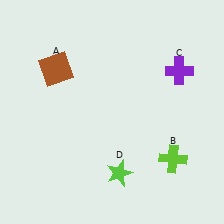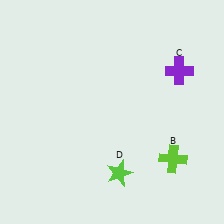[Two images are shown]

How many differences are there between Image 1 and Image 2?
There is 1 difference between the two images.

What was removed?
The brown square (A) was removed in Image 2.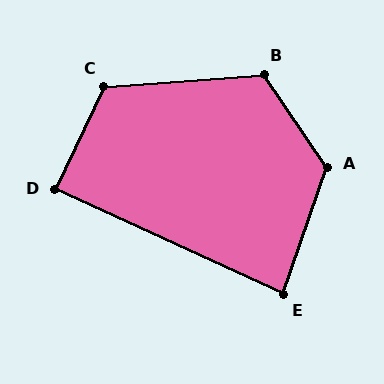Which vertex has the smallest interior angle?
E, at approximately 84 degrees.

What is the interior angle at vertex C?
Approximately 120 degrees (obtuse).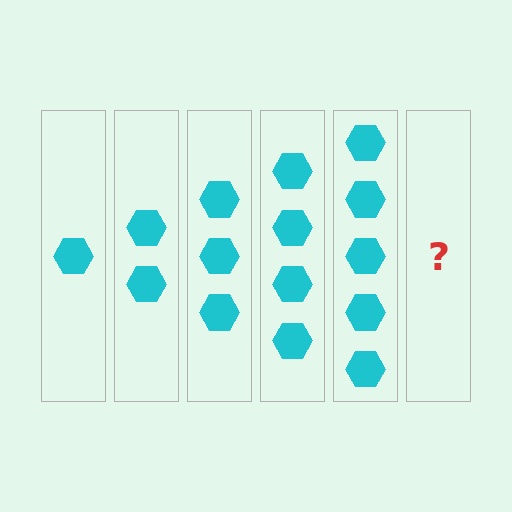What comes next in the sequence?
The next element should be 6 hexagons.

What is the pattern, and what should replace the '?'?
The pattern is that each step adds one more hexagon. The '?' should be 6 hexagons.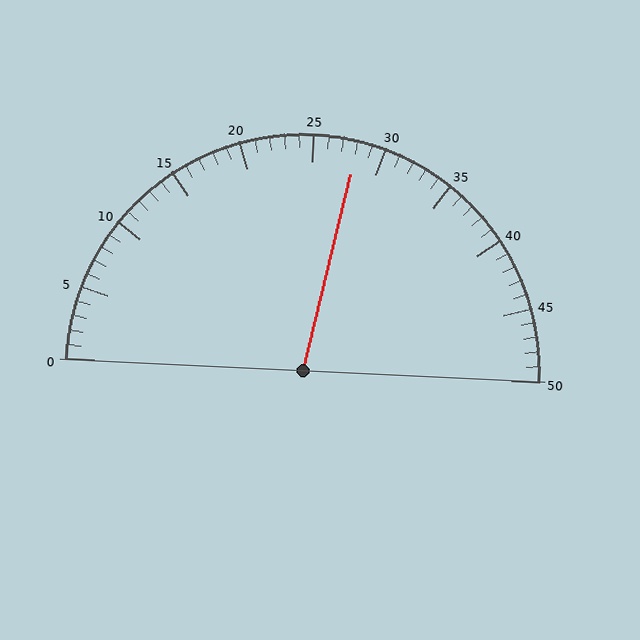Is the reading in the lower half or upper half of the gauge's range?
The reading is in the upper half of the range (0 to 50).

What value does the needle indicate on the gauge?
The needle indicates approximately 28.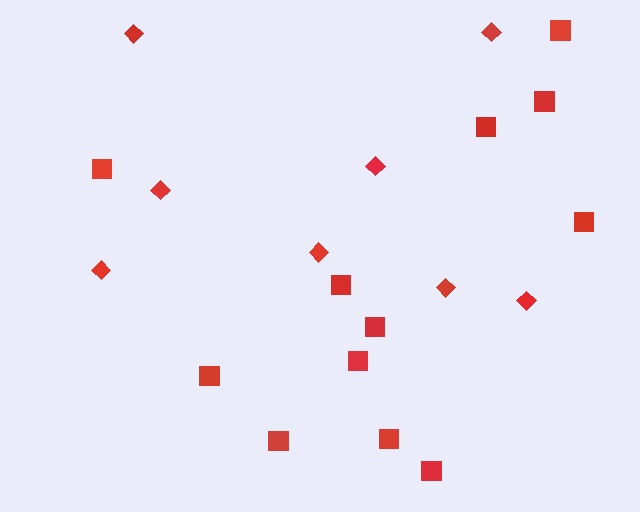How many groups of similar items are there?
There are 2 groups: one group of squares (12) and one group of diamonds (8).